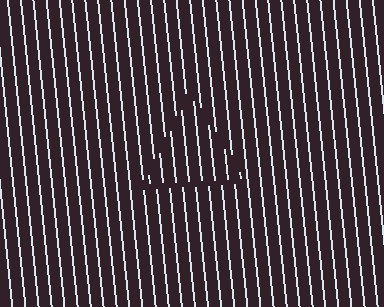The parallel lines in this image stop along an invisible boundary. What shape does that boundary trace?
An illusory triangle. The interior of the shape contains the same grating, shifted by half a period — the contour is defined by the phase discontinuity where line-ends from the inner and outer gratings abut.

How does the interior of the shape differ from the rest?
The interior of the shape contains the same grating, shifted by half a period — the contour is defined by the phase discontinuity where line-ends from the inner and outer gratings abut.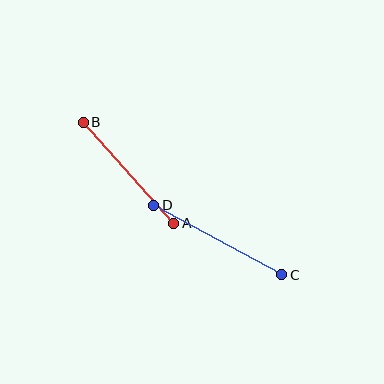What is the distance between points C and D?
The distance is approximately 145 pixels.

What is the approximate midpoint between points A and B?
The midpoint is at approximately (129, 173) pixels.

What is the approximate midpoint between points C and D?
The midpoint is at approximately (218, 240) pixels.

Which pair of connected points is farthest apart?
Points C and D are farthest apart.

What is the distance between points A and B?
The distance is approximately 136 pixels.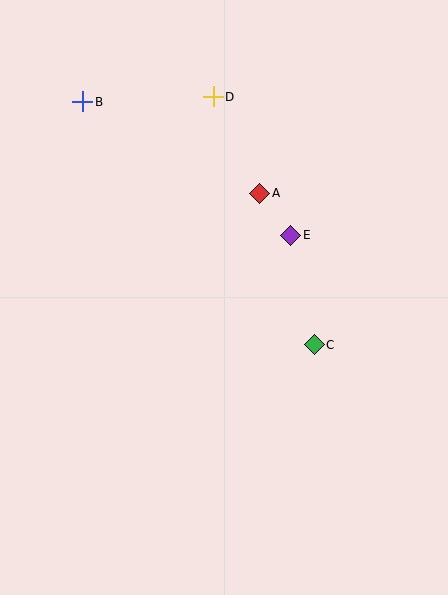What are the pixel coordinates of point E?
Point E is at (291, 235).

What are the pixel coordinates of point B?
Point B is at (83, 102).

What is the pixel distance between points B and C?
The distance between B and C is 336 pixels.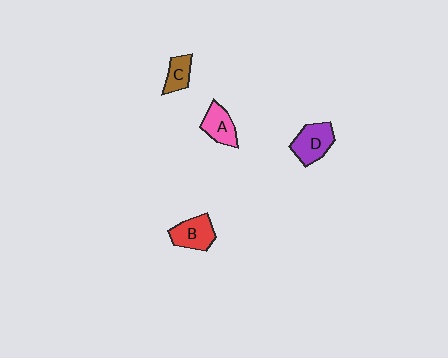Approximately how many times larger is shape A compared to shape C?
Approximately 1.3 times.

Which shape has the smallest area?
Shape C (brown).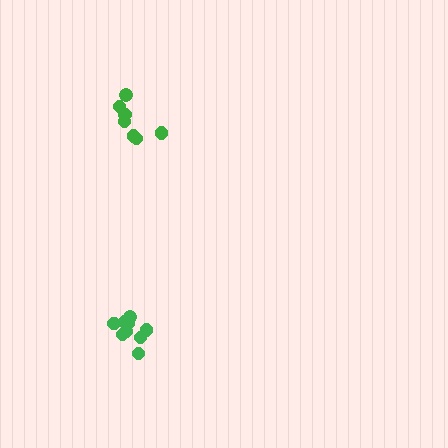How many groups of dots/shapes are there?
There are 2 groups.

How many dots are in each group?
Group 1: 7 dots, Group 2: 9 dots (16 total).